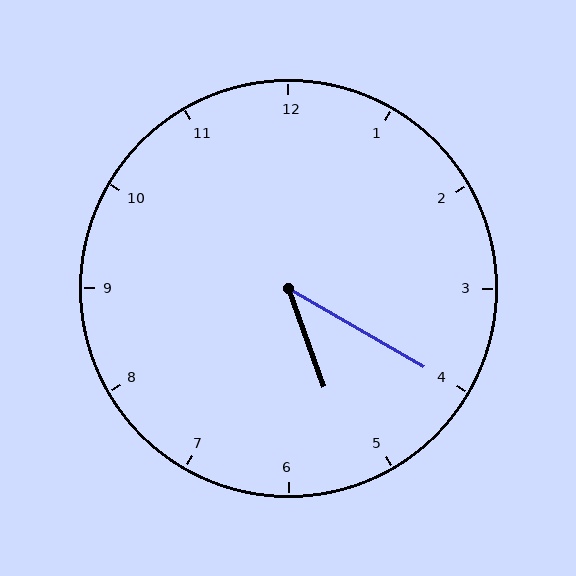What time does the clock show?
5:20.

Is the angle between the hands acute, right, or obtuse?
It is acute.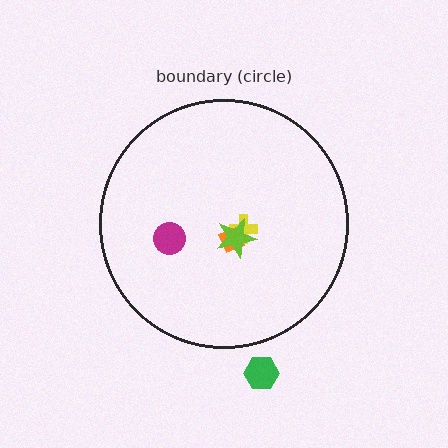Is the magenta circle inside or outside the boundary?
Inside.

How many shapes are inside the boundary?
4 inside, 1 outside.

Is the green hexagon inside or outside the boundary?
Outside.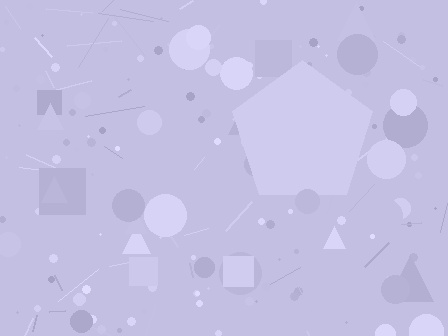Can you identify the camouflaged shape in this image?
The camouflaged shape is a pentagon.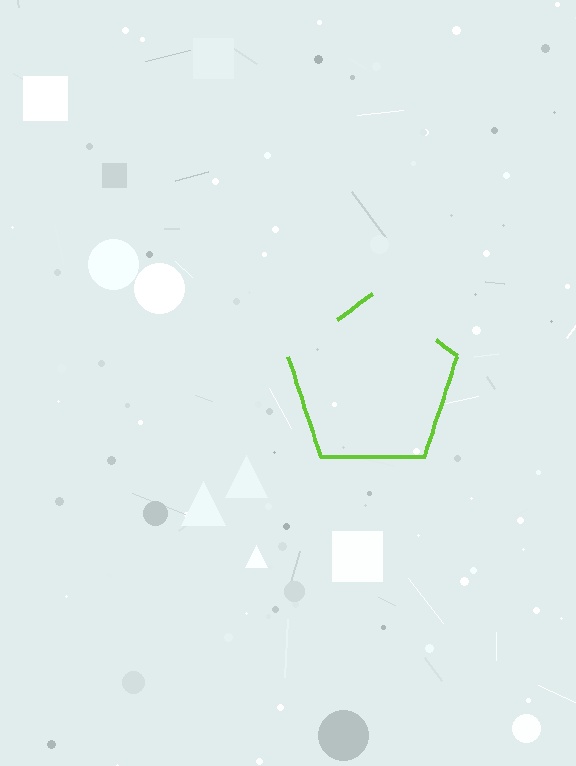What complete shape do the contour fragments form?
The contour fragments form a pentagon.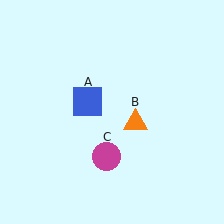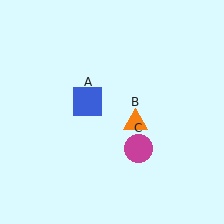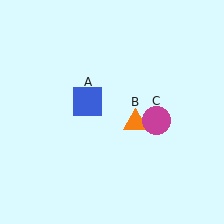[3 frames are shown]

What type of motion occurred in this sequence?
The magenta circle (object C) rotated counterclockwise around the center of the scene.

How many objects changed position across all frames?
1 object changed position: magenta circle (object C).